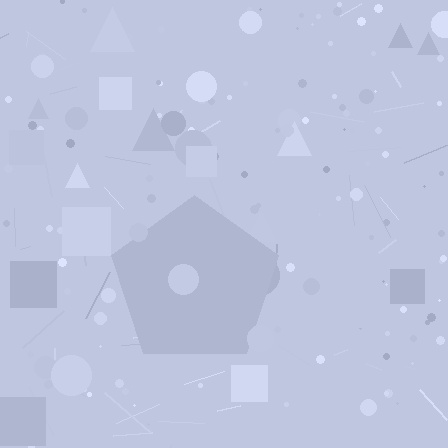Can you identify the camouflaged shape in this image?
The camouflaged shape is a pentagon.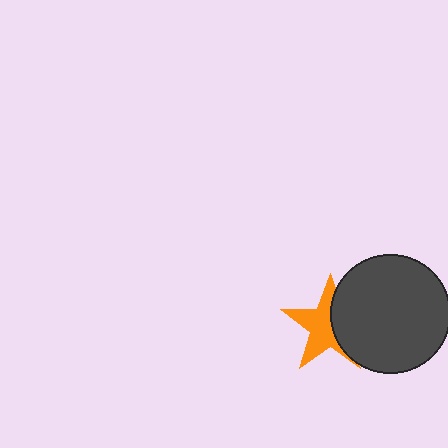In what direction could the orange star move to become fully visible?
The orange star could move left. That would shift it out from behind the dark gray circle entirely.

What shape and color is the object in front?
The object in front is a dark gray circle.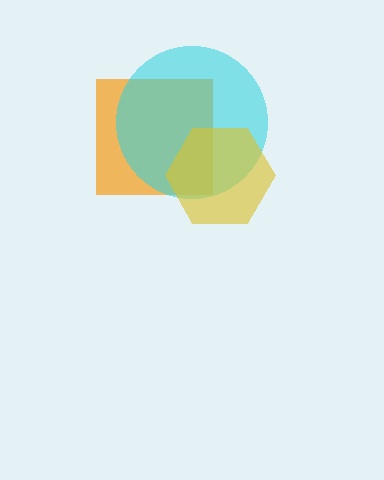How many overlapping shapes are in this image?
There are 3 overlapping shapes in the image.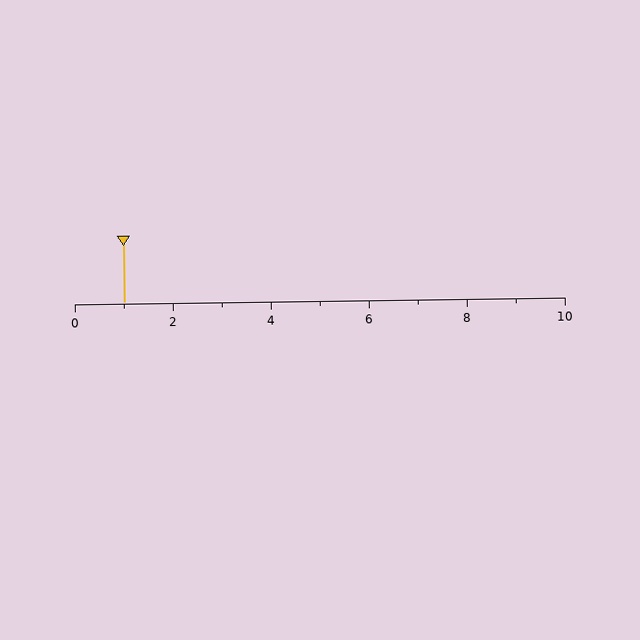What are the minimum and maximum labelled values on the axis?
The axis runs from 0 to 10.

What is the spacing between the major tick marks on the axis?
The major ticks are spaced 2 apart.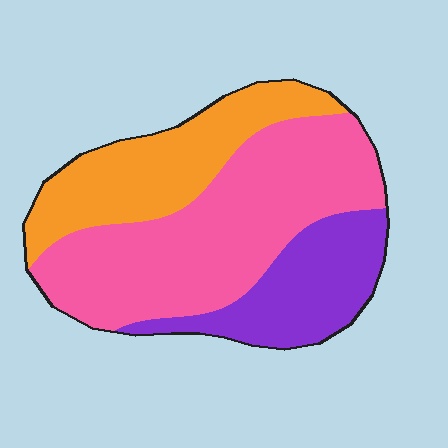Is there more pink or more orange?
Pink.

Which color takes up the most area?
Pink, at roughly 50%.